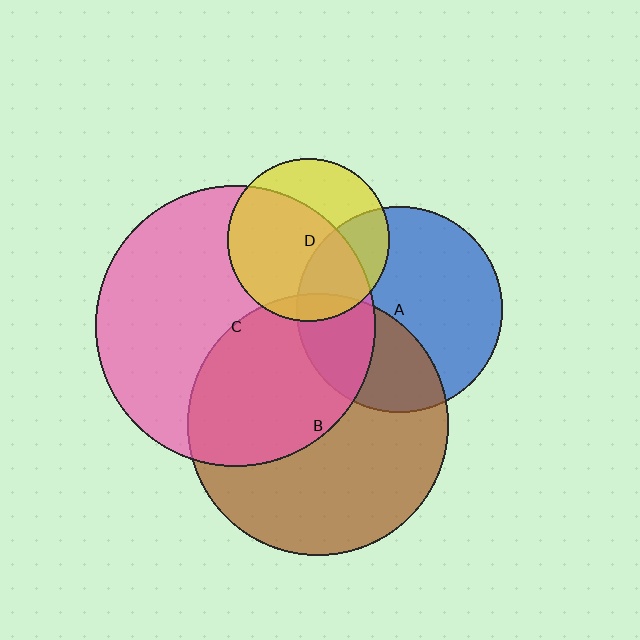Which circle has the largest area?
Circle C (pink).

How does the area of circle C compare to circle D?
Approximately 3.0 times.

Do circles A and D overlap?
Yes.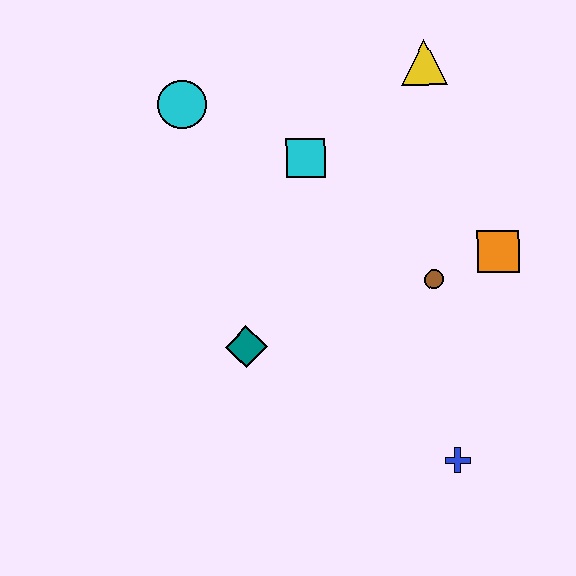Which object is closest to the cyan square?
The cyan circle is closest to the cyan square.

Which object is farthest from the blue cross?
The cyan circle is farthest from the blue cross.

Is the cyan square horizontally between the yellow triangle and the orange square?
No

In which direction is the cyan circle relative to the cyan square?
The cyan circle is to the left of the cyan square.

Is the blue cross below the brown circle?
Yes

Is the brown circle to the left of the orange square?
Yes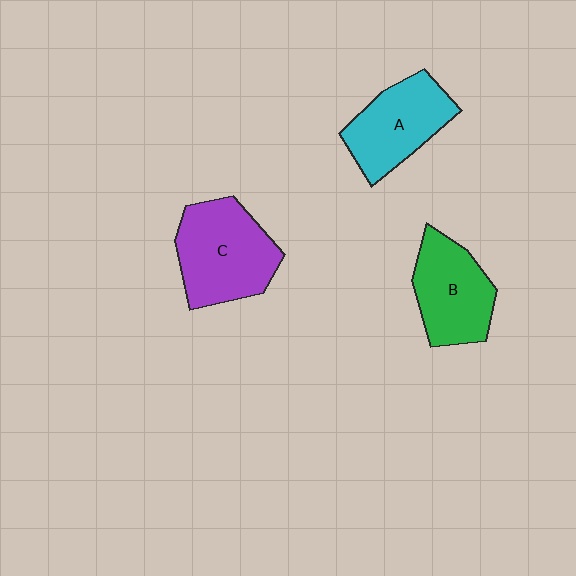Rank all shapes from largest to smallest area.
From largest to smallest: C (purple), B (green), A (cyan).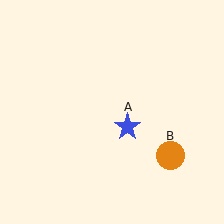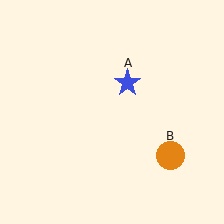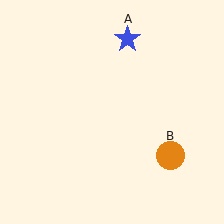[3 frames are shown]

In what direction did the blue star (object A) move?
The blue star (object A) moved up.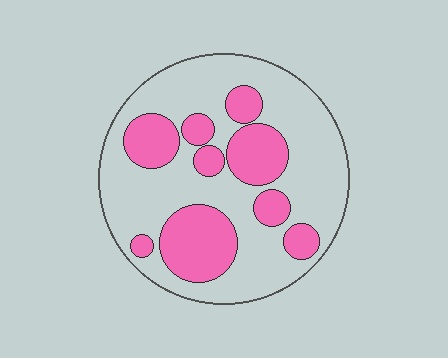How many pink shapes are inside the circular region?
9.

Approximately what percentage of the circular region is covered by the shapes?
Approximately 30%.